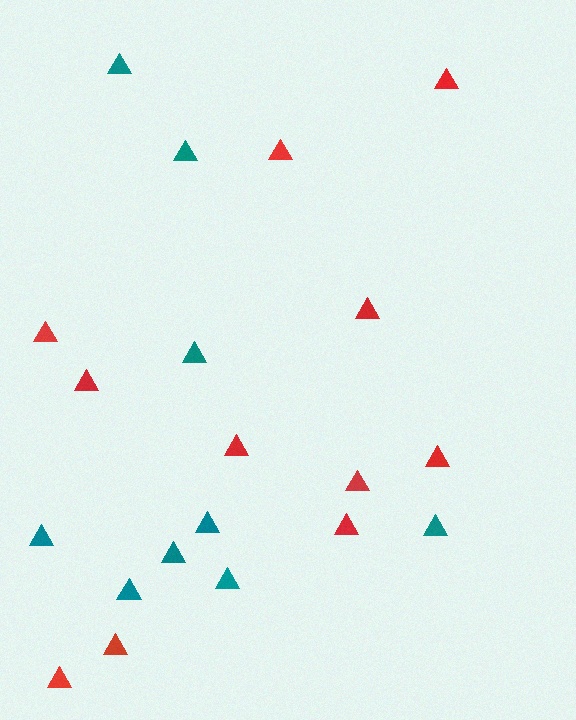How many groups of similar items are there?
There are 2 groups: one group of red triangles (11) and one group of teal triangles (9).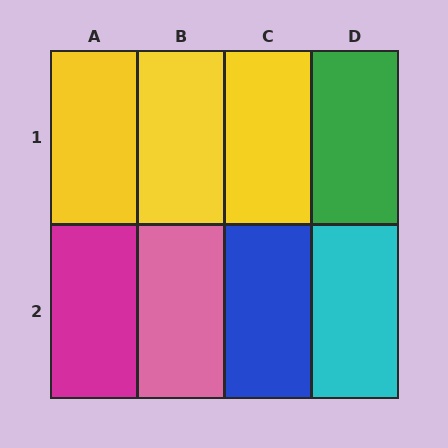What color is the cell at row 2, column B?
Pink.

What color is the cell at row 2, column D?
Cyan.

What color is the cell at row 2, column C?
Blue.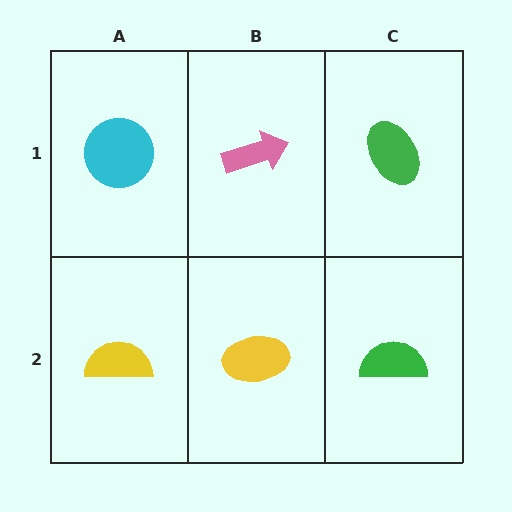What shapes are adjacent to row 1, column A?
A yellow semicircle (row 2, column A), a pink arrow (row 1, column B).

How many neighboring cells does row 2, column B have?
3.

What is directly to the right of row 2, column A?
A yellow ellipse.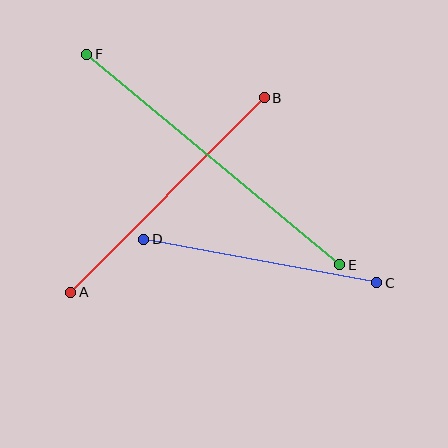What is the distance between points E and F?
The distance is approximately 329 pixels.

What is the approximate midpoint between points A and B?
The midpoint is at approximately (167, 195) pixels.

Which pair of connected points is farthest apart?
Points E and F are farthest apart.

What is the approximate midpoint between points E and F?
The midpoint is at approximately (213, 159) pixels.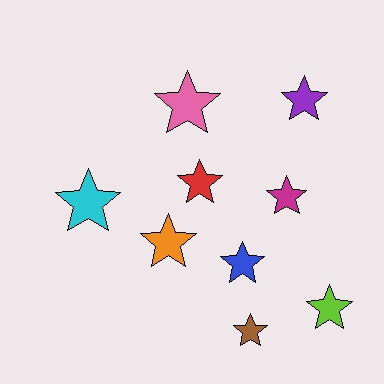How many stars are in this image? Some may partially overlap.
There are 9 stars.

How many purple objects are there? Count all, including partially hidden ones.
There is 1 purple object.